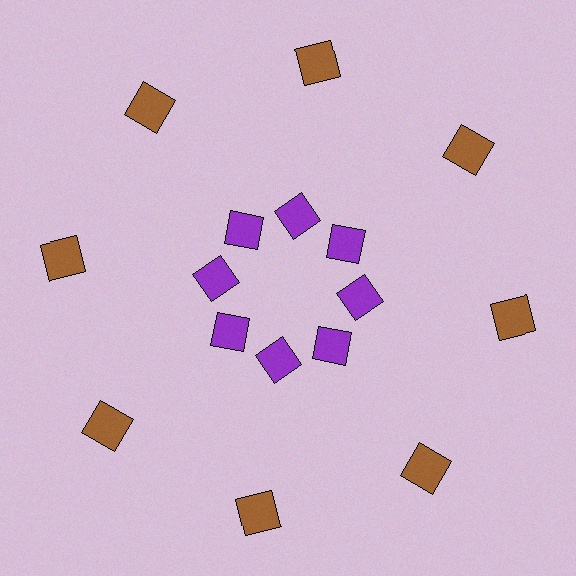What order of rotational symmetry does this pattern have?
This pattern has 8-fold rotational symmetry.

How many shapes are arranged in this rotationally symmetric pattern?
There are 16 shapes, arranged in 8 groups of 2.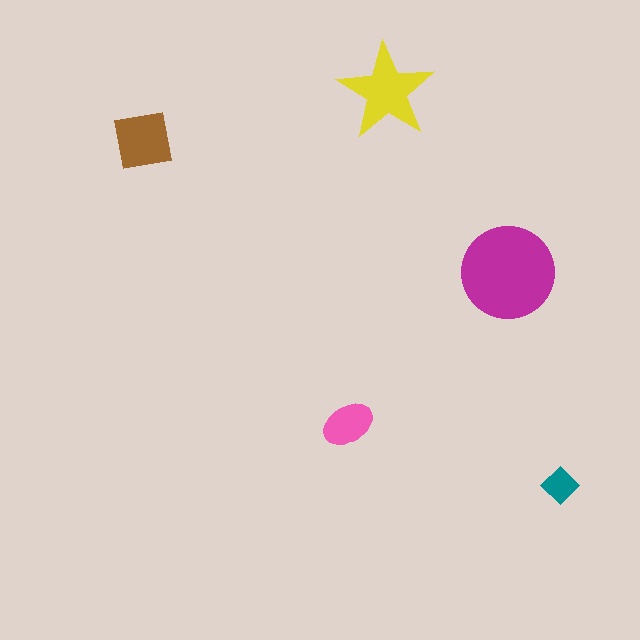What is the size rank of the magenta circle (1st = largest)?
1st.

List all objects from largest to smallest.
The magenta circle, the yellow star, the brown square, the pink ellipse, the teal diamond.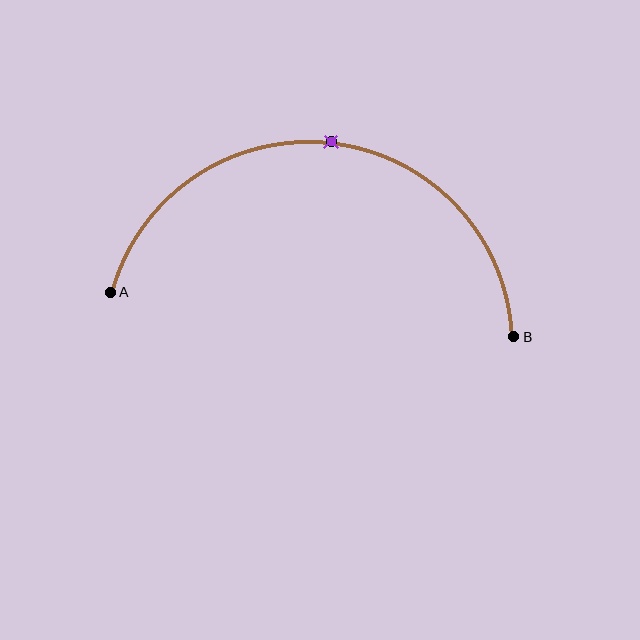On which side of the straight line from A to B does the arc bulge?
The arc bulges above the straight line connecting A and B.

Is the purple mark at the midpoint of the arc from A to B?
Yes. The purple mark lies on the arc at equal arc-length from both A and B — it is the arc midpoint.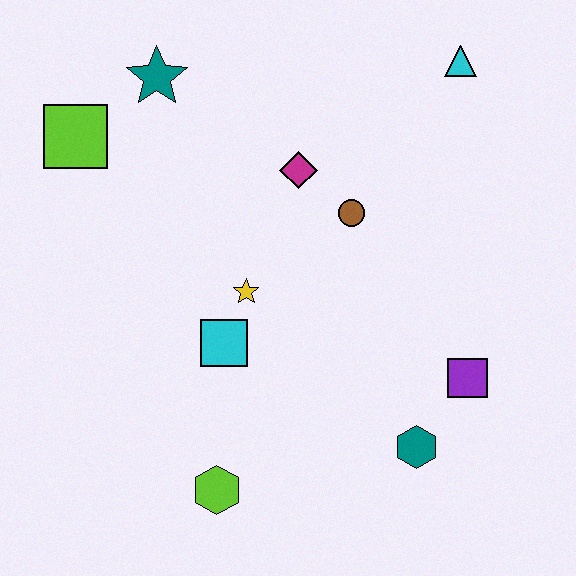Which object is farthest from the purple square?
The lime square is farthest from the purple square.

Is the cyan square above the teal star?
No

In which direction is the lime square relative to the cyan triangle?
The lime square is to the left of the cyan triangle.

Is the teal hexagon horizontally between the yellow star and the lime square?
No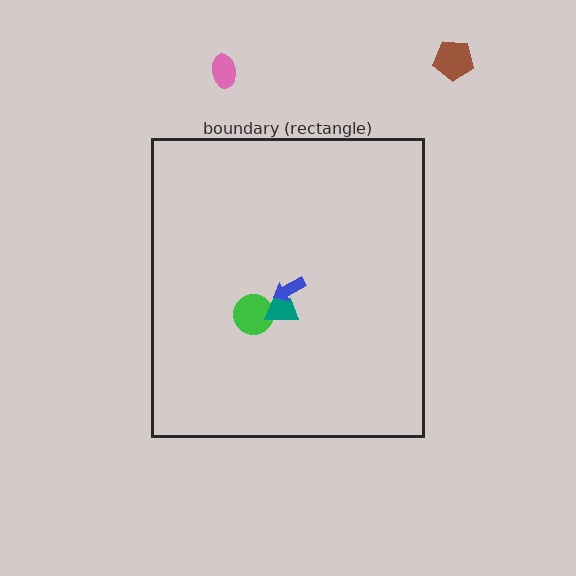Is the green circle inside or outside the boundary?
Inside.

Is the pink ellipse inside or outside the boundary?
Outside.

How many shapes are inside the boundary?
3 inside, 2 outside.